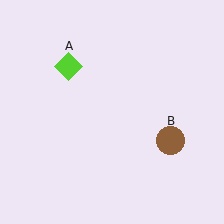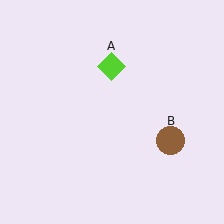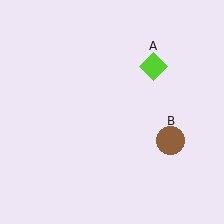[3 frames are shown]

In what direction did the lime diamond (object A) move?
The lime diamond (object A) moved right.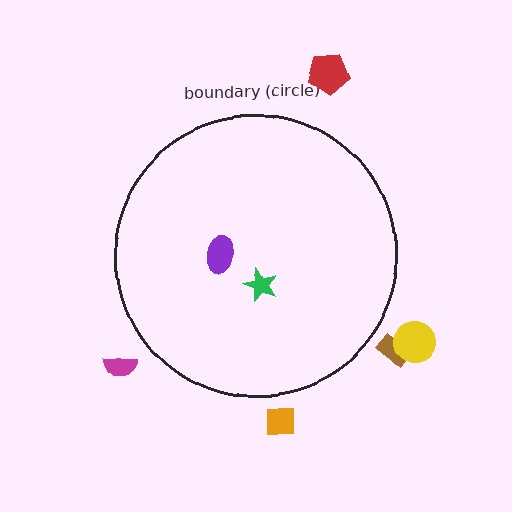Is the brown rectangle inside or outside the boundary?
Outside.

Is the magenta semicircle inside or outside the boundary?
Outside.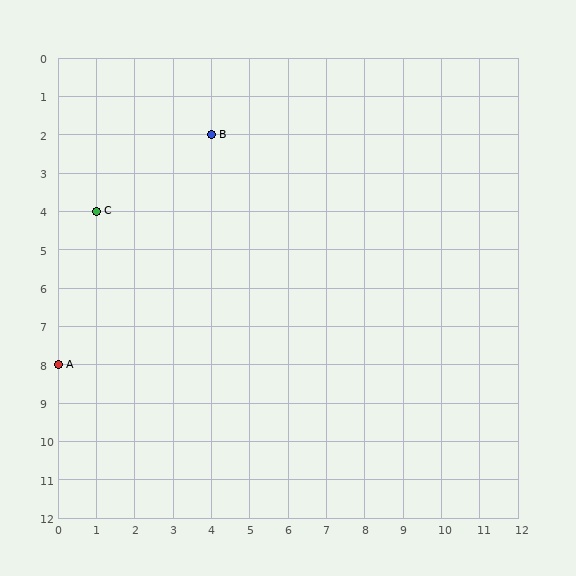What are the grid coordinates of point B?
Point B is at grid coordinates (4, 2).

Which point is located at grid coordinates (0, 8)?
Point A is at (0, 8).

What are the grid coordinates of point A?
Point A is at grid coordinates (0, 8).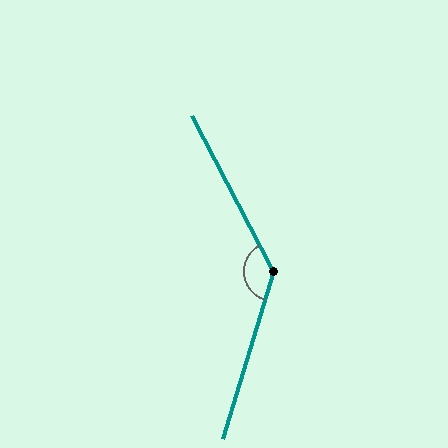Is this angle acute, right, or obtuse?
It is obtuse.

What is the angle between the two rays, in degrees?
Approximately 136 degrees.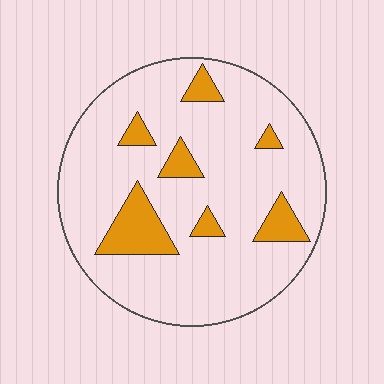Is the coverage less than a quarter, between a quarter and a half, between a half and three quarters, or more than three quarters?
Less than a quarter.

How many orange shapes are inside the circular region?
7.